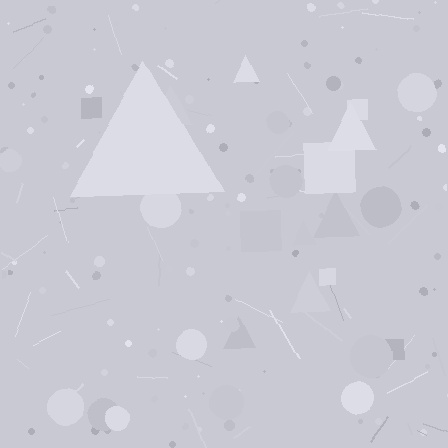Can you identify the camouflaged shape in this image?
The camouflaged shape is a triangle.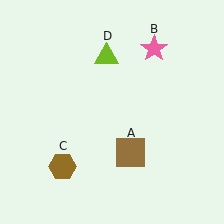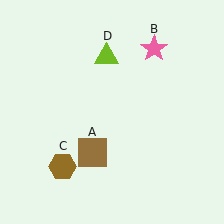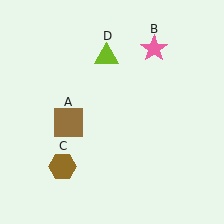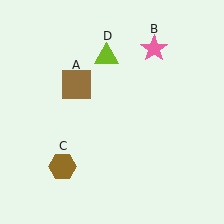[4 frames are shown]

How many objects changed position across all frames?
1 object changed position: brown square (object A).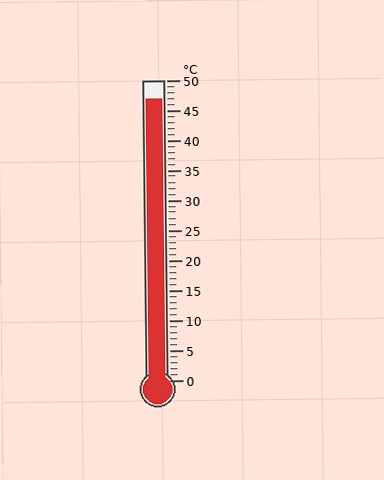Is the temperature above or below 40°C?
The temperature is above 40°C.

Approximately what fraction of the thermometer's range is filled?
The thermometer is filled to approximately 95% of its range.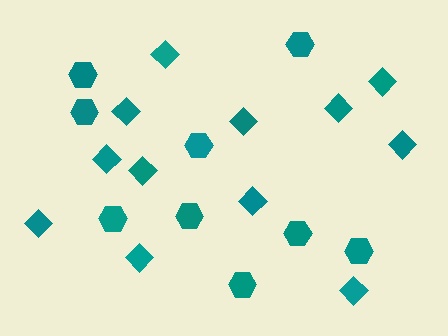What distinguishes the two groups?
There are 2 groups: one group of hexagons (9) and one group of diamonds (12).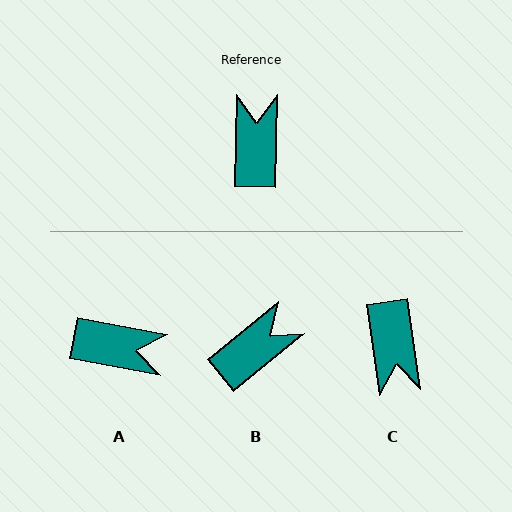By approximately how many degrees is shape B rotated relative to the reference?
Approximately 50 degrees clockwise.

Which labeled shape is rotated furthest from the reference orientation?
C, about 170 degrees away.